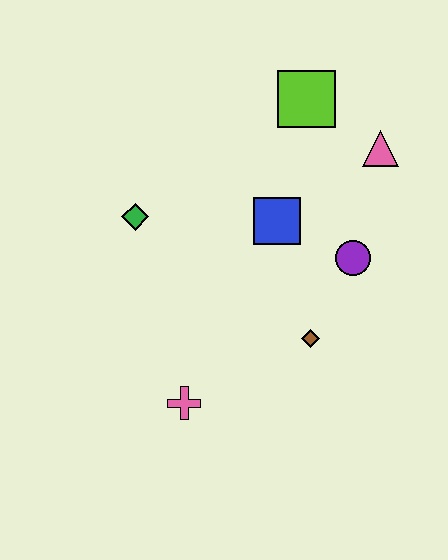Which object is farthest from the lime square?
The pink cross is farthest from the lime square.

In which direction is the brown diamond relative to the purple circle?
The brown diamond is below the purple circle.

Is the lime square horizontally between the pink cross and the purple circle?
Yes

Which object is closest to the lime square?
The pink triangle is closest to the lime square.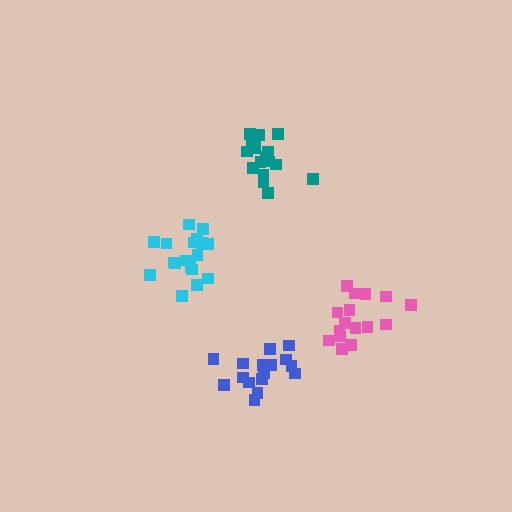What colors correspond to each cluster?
The clusters are colored: blue, pink, teal, cyan.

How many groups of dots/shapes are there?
There are 4 groups.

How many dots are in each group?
Group 1: 17 dots, Group 2: 16 dots, Group 3: 18 dots, Group 4: 18 dots (69 total).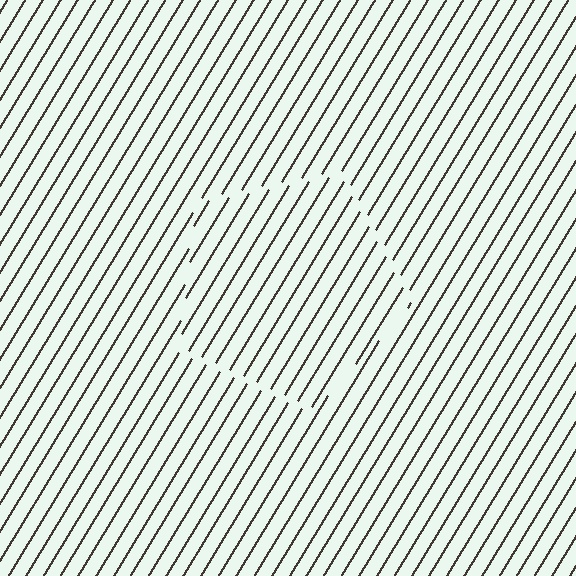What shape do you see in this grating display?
An illusory pentagon. The interior of the shape contains the same grating, shifted by half a period — the contour is defined by the phase discontinuity where line-ends from the inner and outer gratings abut.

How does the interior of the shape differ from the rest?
The interior of the shape contains the same grating, shifted by half a period — the contour is defined by the phase discontinuity where line-ends from the inner and outer gratings abut.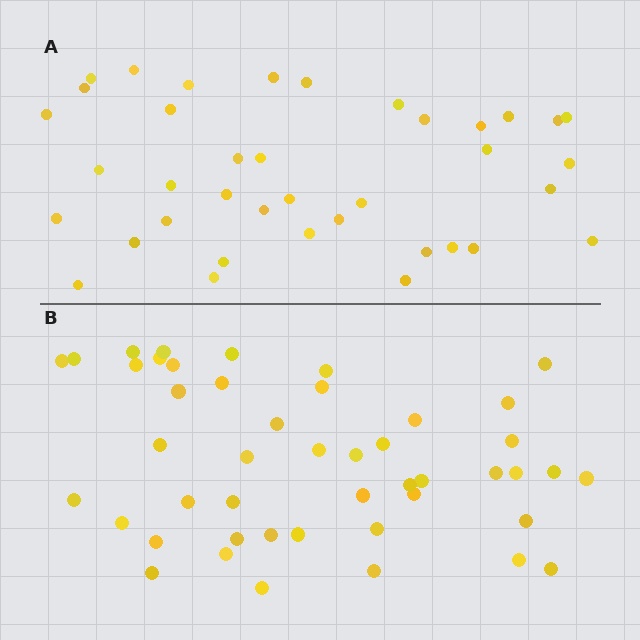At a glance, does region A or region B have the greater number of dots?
Region B (the bottom region) has more dots.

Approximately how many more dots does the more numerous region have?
Region B has roughly 8 or so more dots than region A.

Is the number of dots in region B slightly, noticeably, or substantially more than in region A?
Region B has only slightly more — the two regions are fairly close. The ratio is roughly 1.2 to 1.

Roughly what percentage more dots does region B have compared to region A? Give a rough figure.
About 20% more.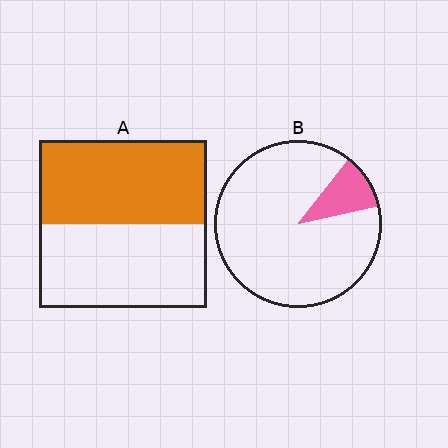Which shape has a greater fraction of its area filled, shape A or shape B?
Shape A.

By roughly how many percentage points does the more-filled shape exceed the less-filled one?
By roughly 40 percentage points (A over B).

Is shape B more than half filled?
No.